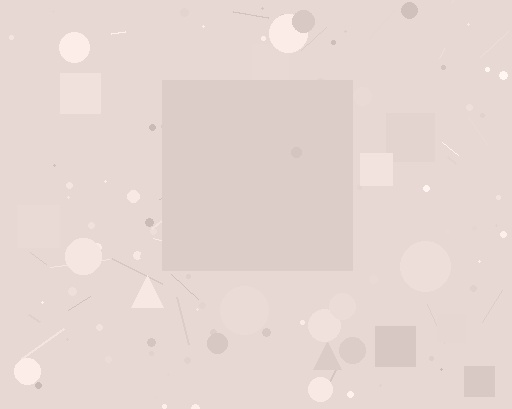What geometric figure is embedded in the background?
A square is embedded in the background.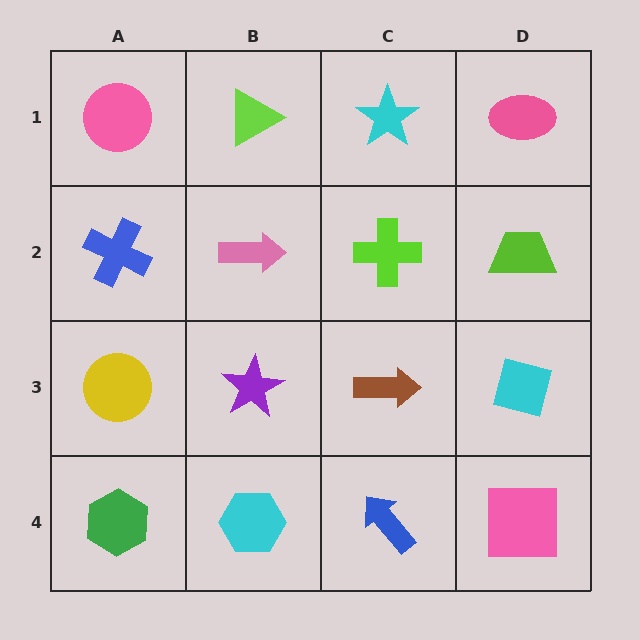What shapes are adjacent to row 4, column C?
A brown arrow (row 3, column C), a cyan hexagon (row 4, column B), a pink square (row 4, column D).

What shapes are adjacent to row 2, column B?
A lime triangle (row 1, column B), a purple star (row 3, column B), a blue cross (row 2, column A), a lime cross (row 2, column C).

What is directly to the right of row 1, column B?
A cyan star.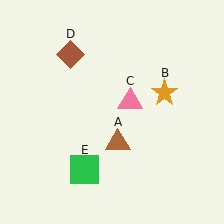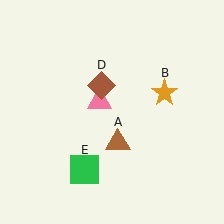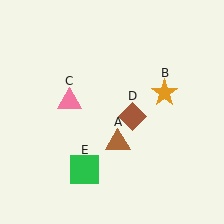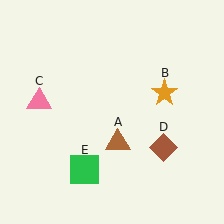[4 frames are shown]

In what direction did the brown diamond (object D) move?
The brown diamond (object D) moved down and to the right.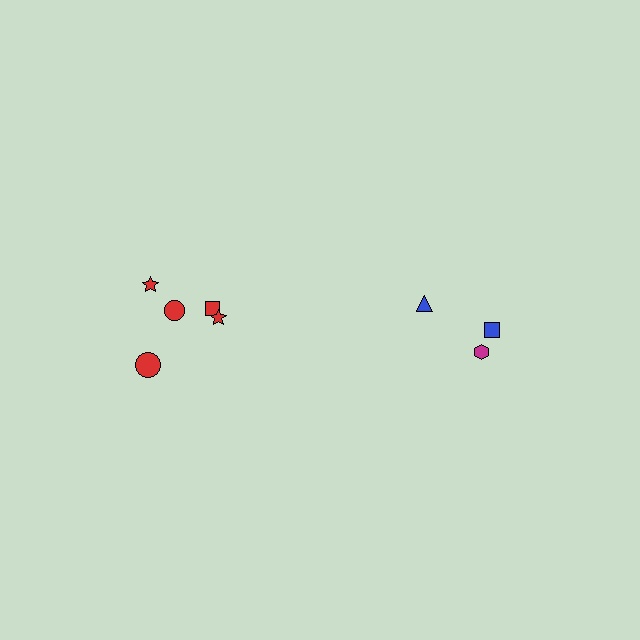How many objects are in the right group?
There are 3 objects.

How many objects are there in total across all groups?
There are 8 objects.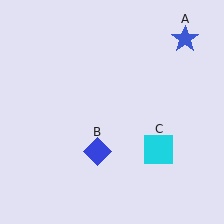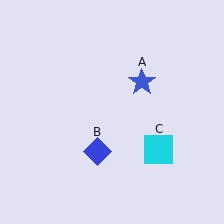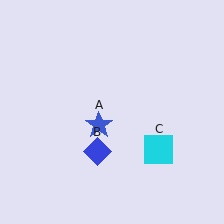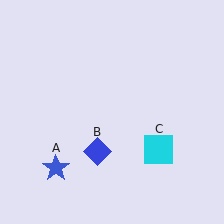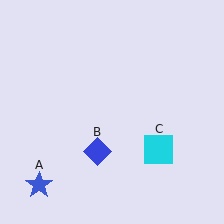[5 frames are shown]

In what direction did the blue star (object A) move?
The blue star (object A) moved down and to the left.